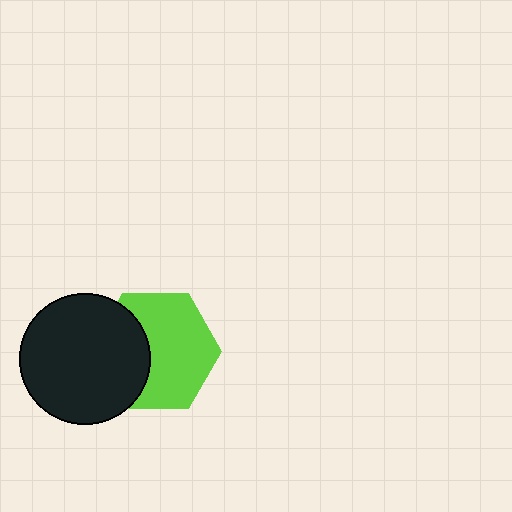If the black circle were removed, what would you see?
You would see the complete lime hexagon.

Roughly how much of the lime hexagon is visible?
About half of it is visible (roughly 65%).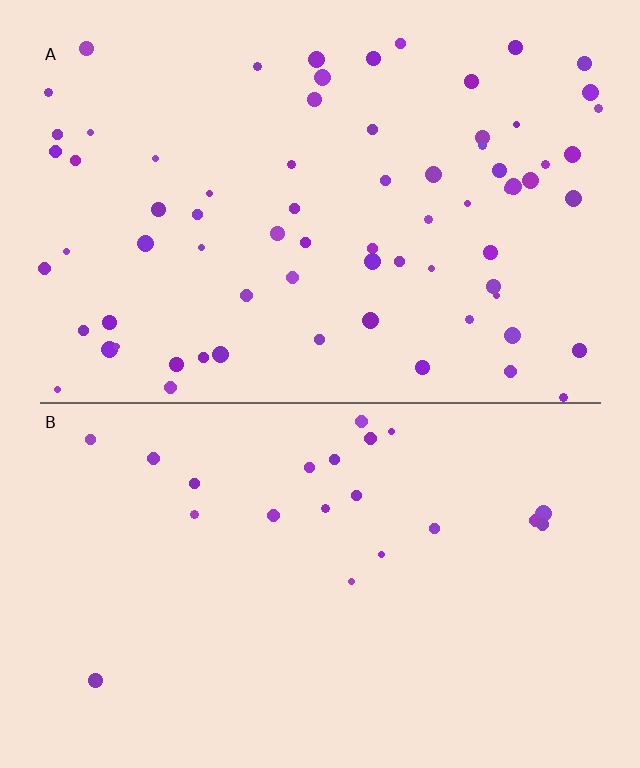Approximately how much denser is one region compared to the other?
Approximately 3.3× — region A over region B.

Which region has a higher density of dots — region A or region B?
A (the top).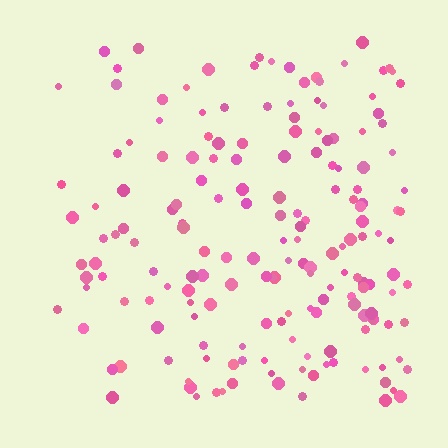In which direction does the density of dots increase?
From left to right, with the right side densest.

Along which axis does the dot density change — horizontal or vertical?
Horizontal.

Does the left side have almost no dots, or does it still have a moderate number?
Still a moderate number, just noticeably fewer than the right.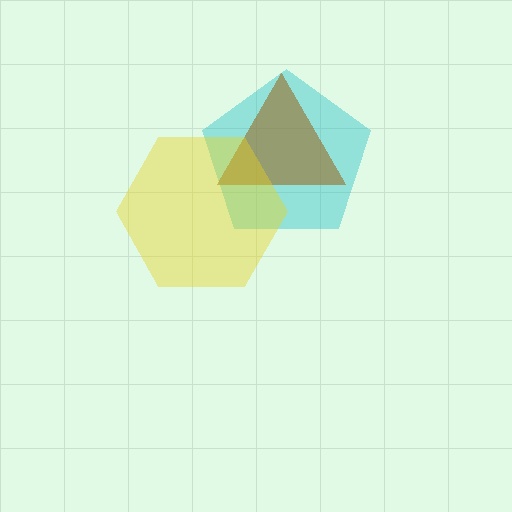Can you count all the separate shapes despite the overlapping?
Yes, there are 3 separate shapes.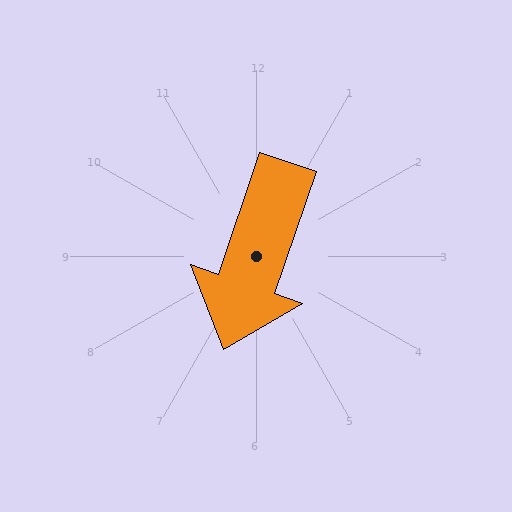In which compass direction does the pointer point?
South.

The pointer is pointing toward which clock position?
Roughly 7 o'clock.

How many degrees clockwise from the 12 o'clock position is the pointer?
Approximately 199 degrees.